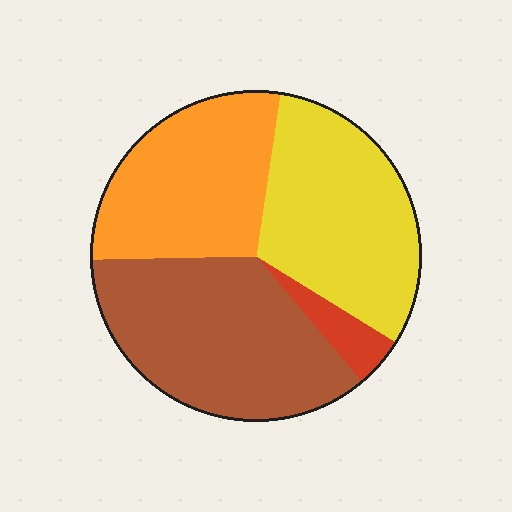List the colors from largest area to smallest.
From largest to smallest: brown, yellow, orange, red.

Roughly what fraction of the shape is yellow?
Yellow covers around 30% of the shape.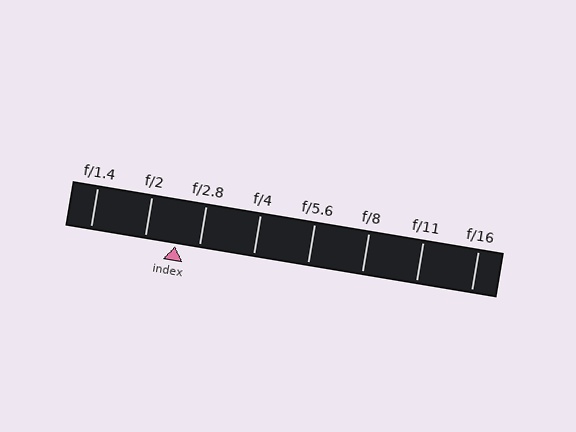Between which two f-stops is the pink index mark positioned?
The index mark is between f/2 and f/2.8.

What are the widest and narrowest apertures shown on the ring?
The widest aperture shown is f/1.4 and the narrowest is f/16.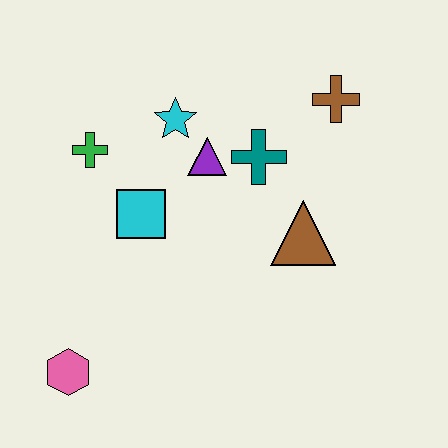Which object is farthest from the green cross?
The brown cross is farthest from the green cross.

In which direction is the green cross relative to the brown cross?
The green cross is to the left of the brown cross.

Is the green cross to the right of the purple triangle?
No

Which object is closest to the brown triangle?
The teal cross is closest to the brown triangle.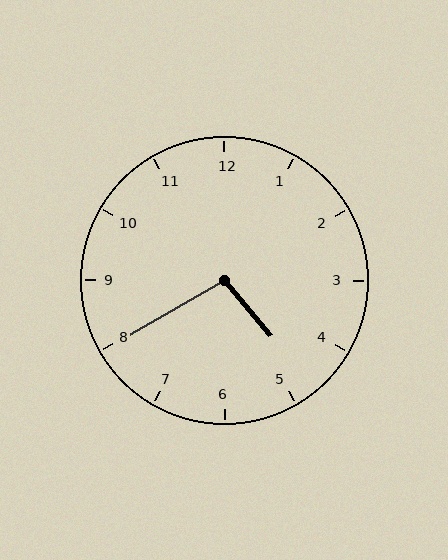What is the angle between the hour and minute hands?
Approximately 100 degrees.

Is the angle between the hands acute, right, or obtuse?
It is obtuse.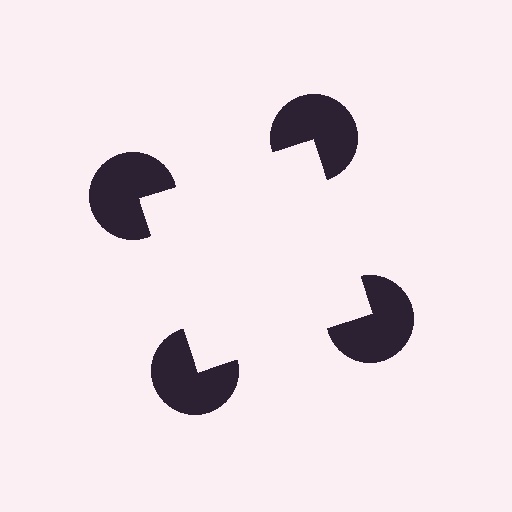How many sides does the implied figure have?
4 sides.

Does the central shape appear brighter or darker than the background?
It typically appears slightly brighter than the background, even though no actual brightness change is drawn.